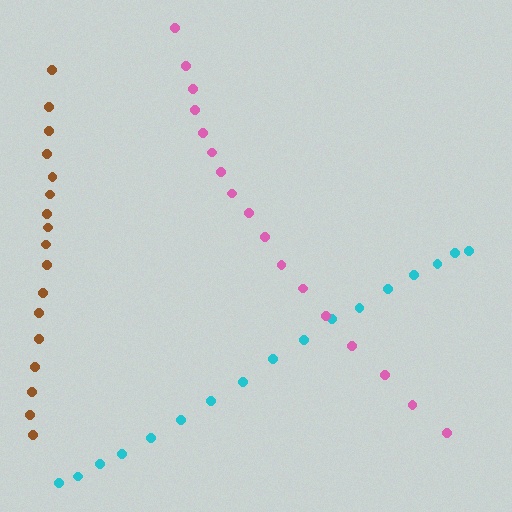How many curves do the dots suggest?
There are 3 distinct paths.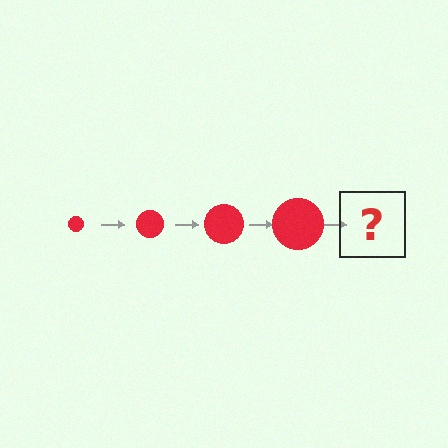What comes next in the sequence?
The next element should be a red circle, larger than the previous one.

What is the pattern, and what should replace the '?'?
The pattern is that the circle gets progressively larger each step. The '?' should be a red circle, larger than the previous one.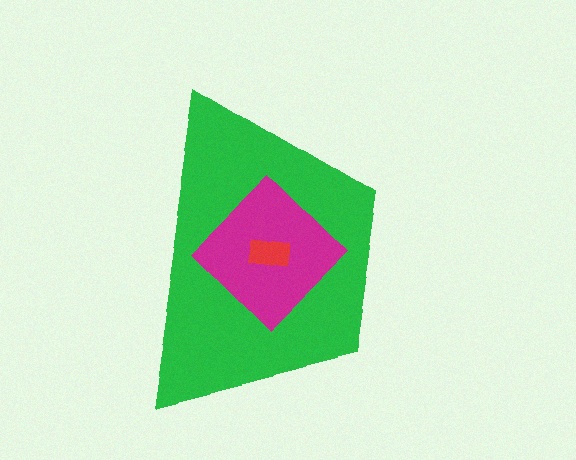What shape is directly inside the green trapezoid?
The magenta diamond.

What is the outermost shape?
The green trapezoid.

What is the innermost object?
The red rectangle.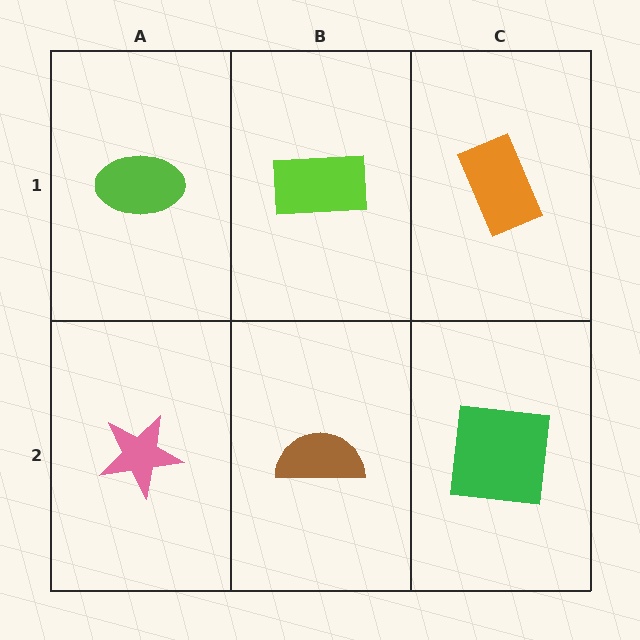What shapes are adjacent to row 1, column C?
A green square (row 2, column C), a lime rectangle (row 1, column B).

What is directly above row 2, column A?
A lime ellipse.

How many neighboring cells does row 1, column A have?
2.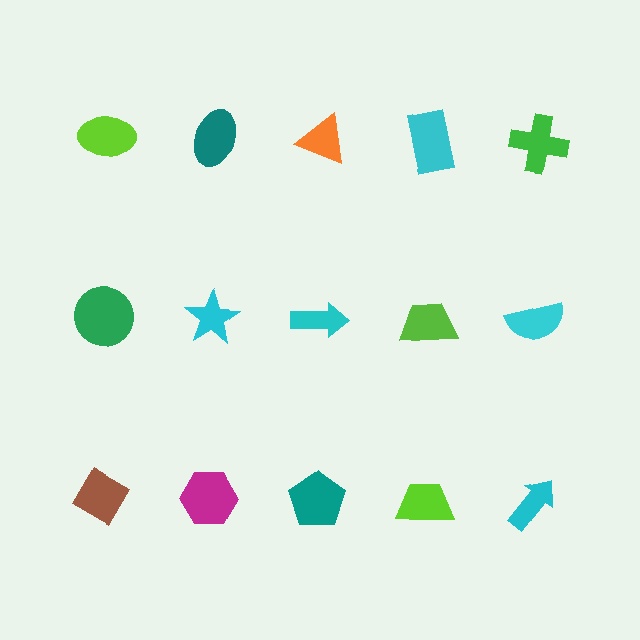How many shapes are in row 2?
5 shapes.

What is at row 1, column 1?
A lime ellipse.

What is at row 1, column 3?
An orange triangle.